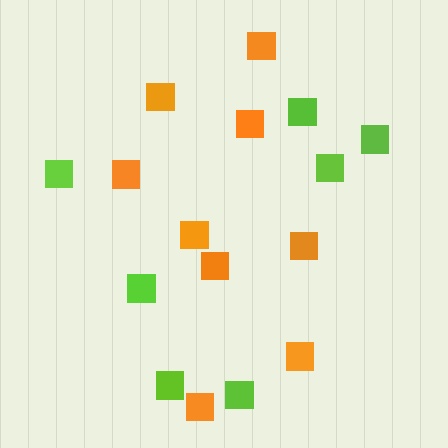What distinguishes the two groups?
There are 2 groups: one group of lime squares (7) and one group of orange squares (9).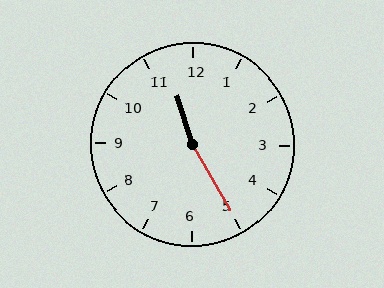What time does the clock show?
11:25.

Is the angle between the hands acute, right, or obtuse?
It is obtuse.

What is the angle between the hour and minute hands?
Approximately 168 degrees.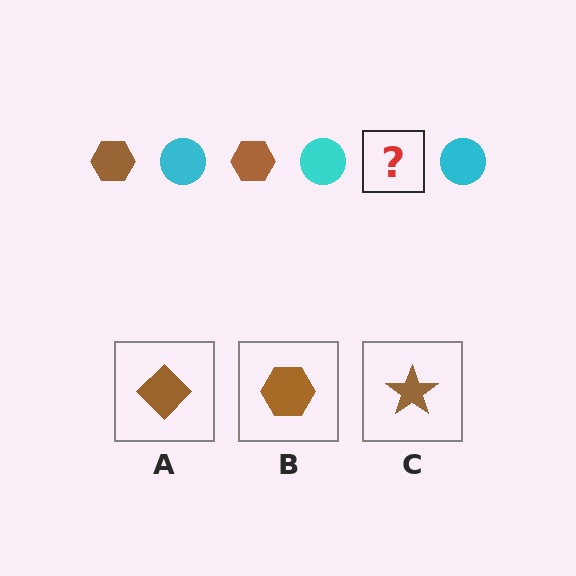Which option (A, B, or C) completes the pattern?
B.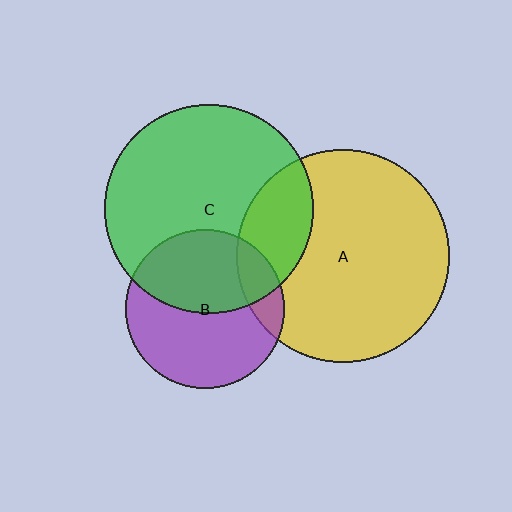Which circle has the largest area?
Circle A (yellow).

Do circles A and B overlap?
Yes.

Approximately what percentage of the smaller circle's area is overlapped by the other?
Approximately 15%.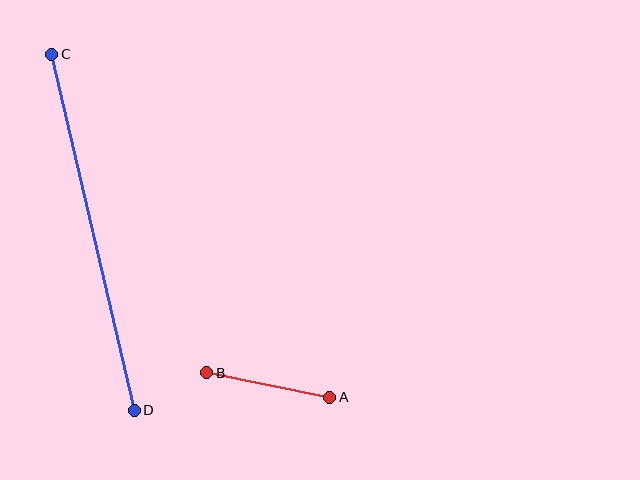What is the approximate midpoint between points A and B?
The midpoint is at approximately (268, 385) pixels.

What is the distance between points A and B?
The distance is approximately 126 pixels.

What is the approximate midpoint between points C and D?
The midpoint is at approximately (93, 232) pixels.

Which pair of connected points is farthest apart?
Points C and D are farthest apart.